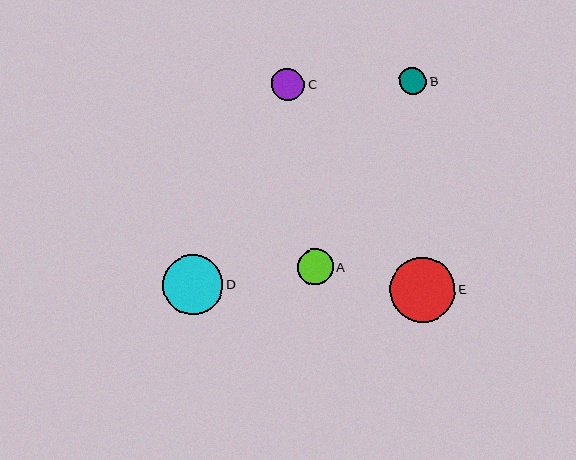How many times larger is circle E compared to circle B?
Circle E is approximately 2.4 times the size of circle B.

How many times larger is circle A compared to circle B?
Circle A is approximately 1.3 times the size of circle B.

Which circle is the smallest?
Circle B is the smallest with a size of approximately 27 pixels.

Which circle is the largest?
Circle E is the largest with a size of approximately 65 pixels.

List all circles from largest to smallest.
From largest to smallest: E, D, A, C, B.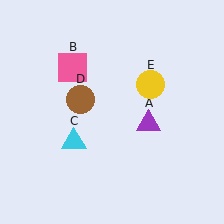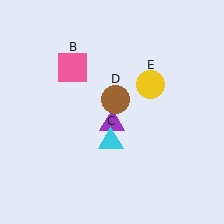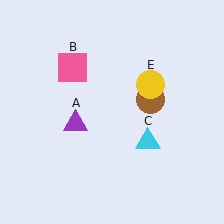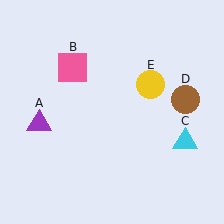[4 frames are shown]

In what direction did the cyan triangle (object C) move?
The cyan triangle (object C) moved right.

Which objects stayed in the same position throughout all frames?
Pink square (object B) and yellow circle (object E) remained stationary.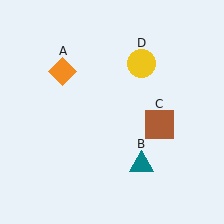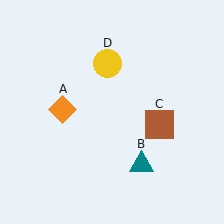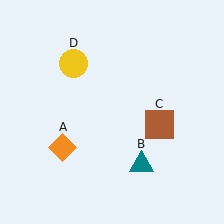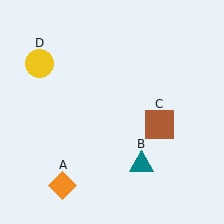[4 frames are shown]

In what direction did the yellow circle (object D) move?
The yellow circle (object D) moved left.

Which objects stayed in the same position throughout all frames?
Teal triangle (object B) and brown square (object C) remained stationary.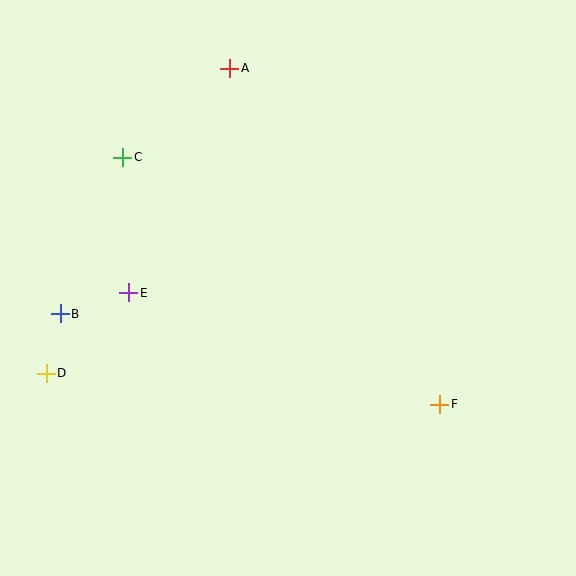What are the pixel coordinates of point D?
Point D is at (46, 373).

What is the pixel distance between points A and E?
The distance between A and E is 246 pixels.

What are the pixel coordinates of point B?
Point B is at (60, 314).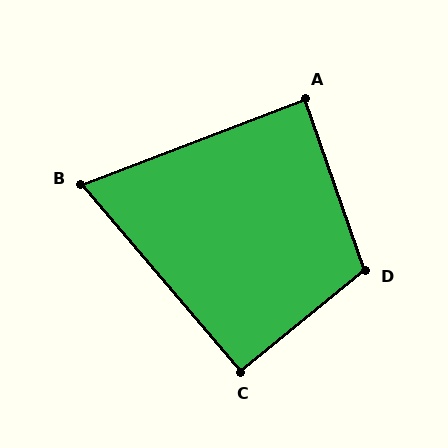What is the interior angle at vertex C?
Approximately 91 degrees (approximately right).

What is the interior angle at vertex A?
Approximately 89 degrees (approximately right).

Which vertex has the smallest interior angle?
B, at approximately 70 degrees.